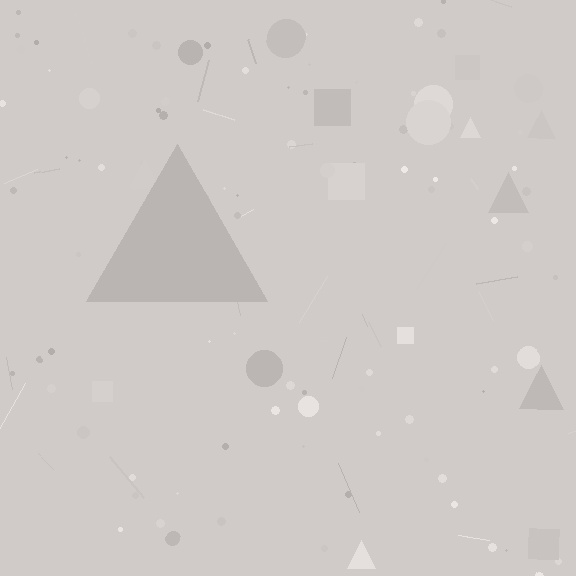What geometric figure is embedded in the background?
A triangle is embedded in the background.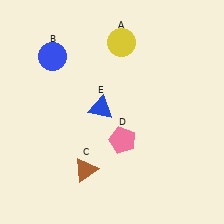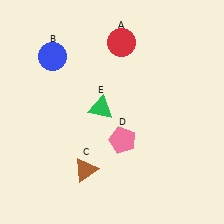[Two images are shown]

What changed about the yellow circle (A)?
In Image 1, A is yellow. In Image 2, it changed to red.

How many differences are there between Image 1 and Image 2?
There are 2 differences between the two images.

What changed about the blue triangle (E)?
In Image 1, E is blue. In Image 2, it changed to green.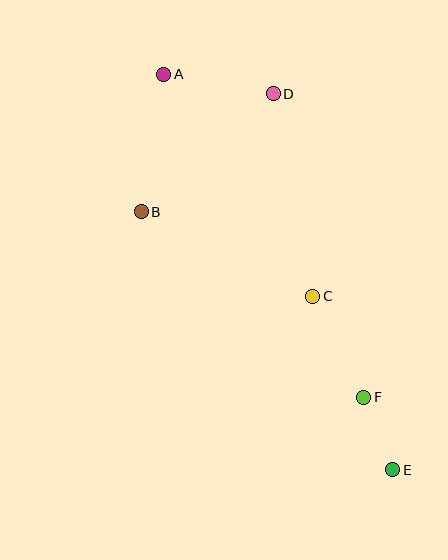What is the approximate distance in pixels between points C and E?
The distance between C and E is approximately 191 pixels.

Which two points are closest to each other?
Points E and F are closest to each other.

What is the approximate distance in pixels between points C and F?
The distance between C and F is approximately 113 pixels.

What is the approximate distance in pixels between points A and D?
The distance between A and D is approximately 111 pixels.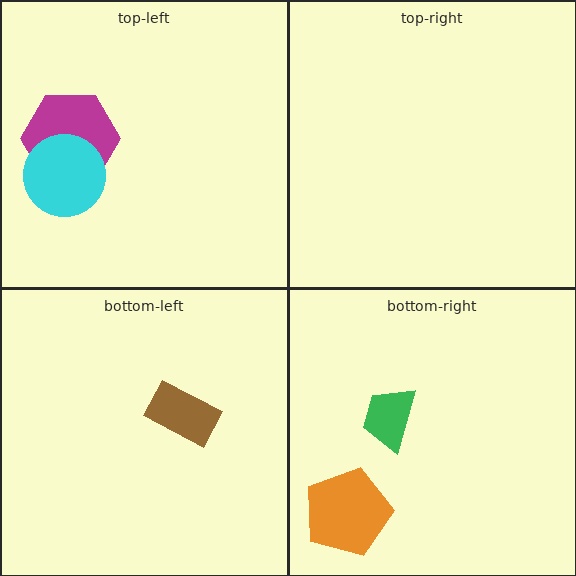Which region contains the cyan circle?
The top-left region.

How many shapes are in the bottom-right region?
2.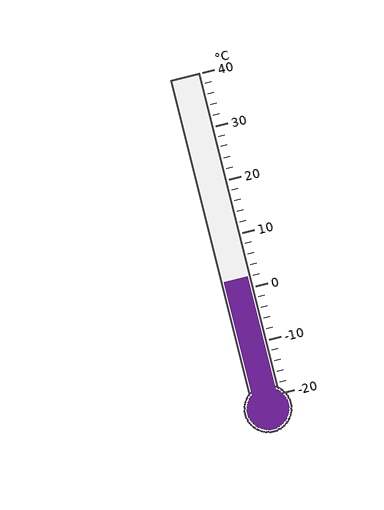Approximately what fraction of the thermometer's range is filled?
The thermometer is filled to approximately 35% of its range.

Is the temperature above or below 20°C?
The temperature is below 20°C.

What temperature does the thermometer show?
The thermometer shows approximately 2°C.